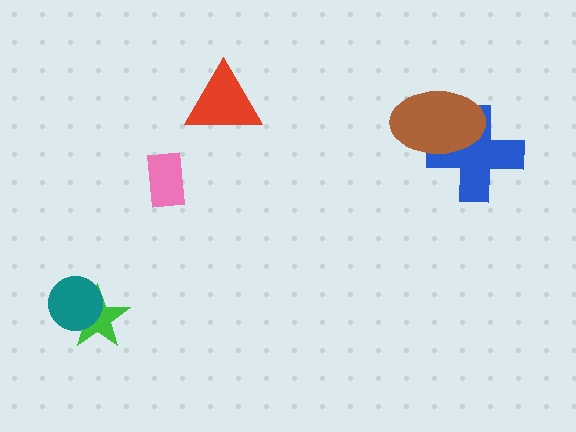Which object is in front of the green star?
The teal circle is in front of the green star.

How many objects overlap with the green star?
1 object overlaps with the green star.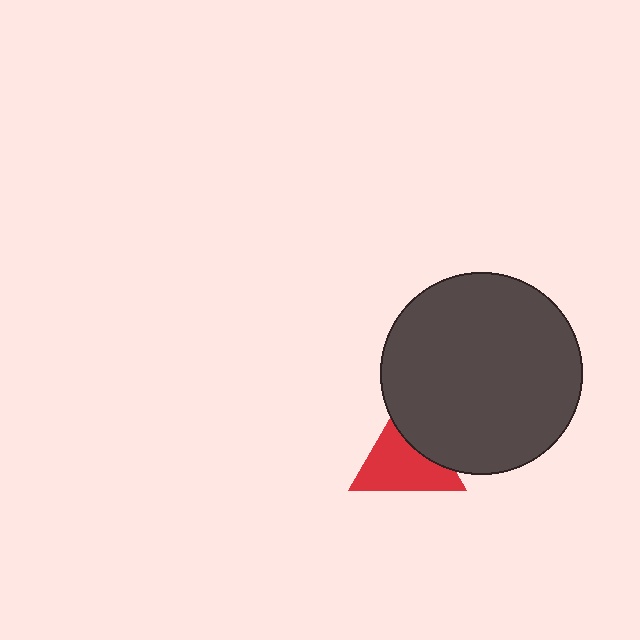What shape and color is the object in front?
The object in front is a dark gray circle.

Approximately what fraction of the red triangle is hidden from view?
Roughly 32% of the red triangle is hidden behind the dark gray circle.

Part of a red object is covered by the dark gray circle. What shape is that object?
It is a triangle.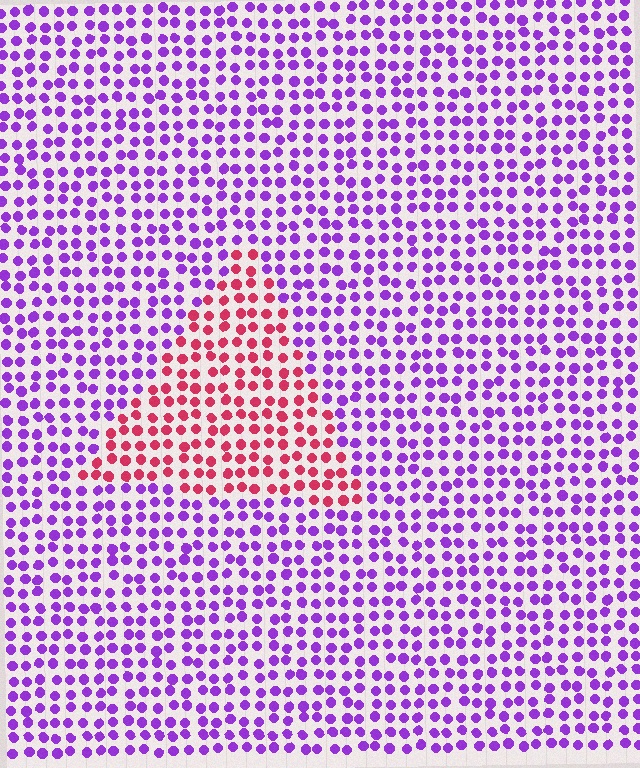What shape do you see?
I see a triangle.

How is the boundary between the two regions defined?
The boundary is defined purely by a slight shift in hue (about 66 degrees). Spacing, size, and orientation are identical on both sides.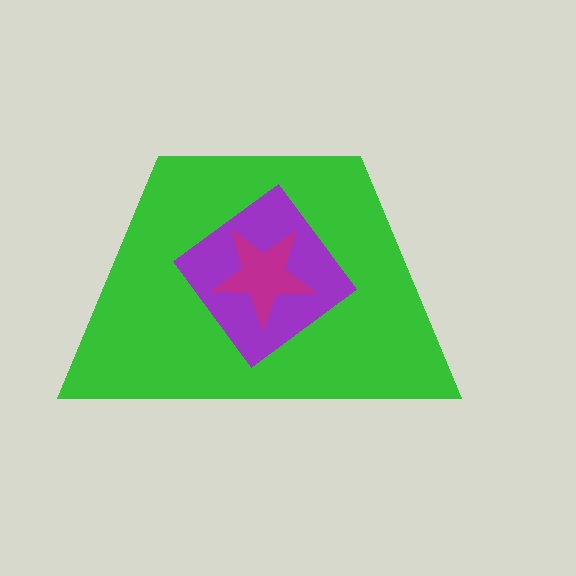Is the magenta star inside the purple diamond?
Yes.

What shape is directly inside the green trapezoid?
The purple diamond.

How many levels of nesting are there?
3.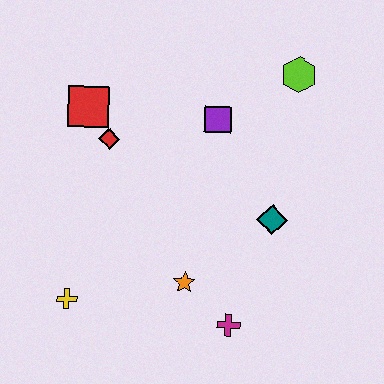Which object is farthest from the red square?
The magenta cross is farthest from the red square.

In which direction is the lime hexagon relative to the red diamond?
The lime hexagon is to the right of the red diamond.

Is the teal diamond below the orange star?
No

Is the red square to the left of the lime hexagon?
Yes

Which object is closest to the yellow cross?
The orange star is closest to the yellow cross.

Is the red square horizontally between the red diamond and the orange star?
No